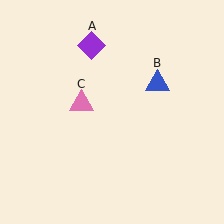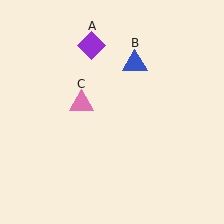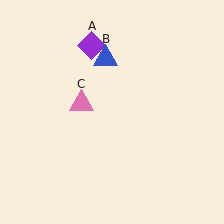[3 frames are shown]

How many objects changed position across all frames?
1 object changed position: blue triangle (object B).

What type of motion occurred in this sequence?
The blue triangle (object B) rotated counterclockwise around the center of the scene.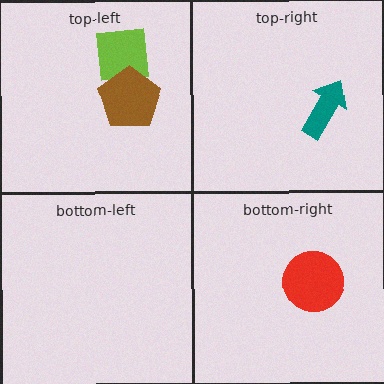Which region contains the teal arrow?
The top-right region.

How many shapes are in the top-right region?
1.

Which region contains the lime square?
The top-left region.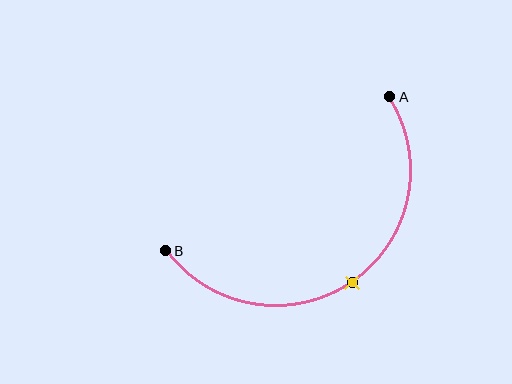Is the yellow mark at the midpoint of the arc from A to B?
Yes. The yellow mark lies on the arc at equal arc-length from both A and B — it is the arc midpoint.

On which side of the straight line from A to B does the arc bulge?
The arc bulges below and to the right of the straight line connecting A and B.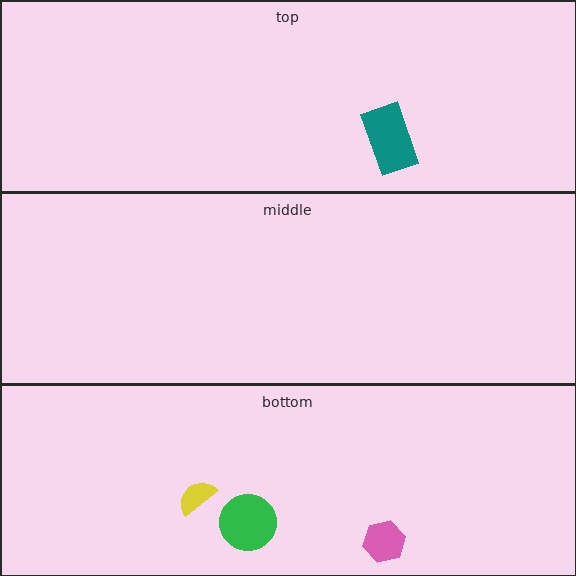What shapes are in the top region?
The teal rectangle.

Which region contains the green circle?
The bottom region.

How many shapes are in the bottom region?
3.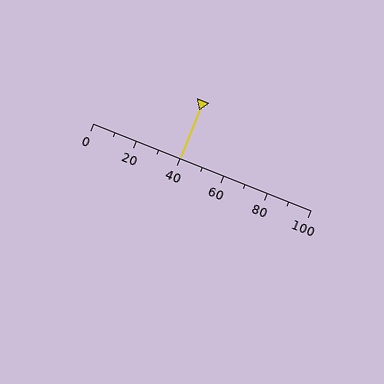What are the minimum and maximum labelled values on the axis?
The axis runs from 0 to 100.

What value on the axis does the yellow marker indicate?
The marker indicates approximately 40.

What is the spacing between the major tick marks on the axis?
The major ticks are spaced 20 apart.